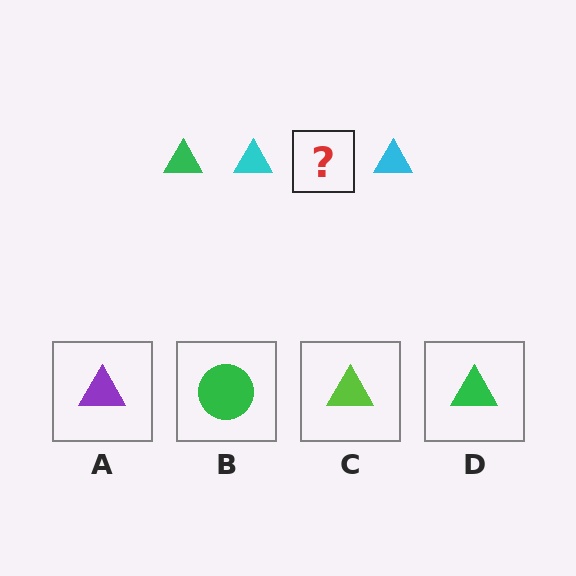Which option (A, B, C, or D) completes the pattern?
D.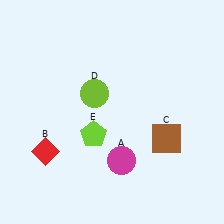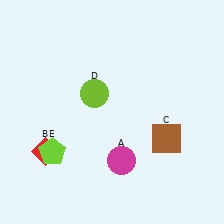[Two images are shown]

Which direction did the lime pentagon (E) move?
The lime pentagon (E) moved left.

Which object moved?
The lime pentagon (E) moved left.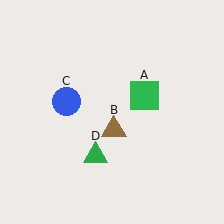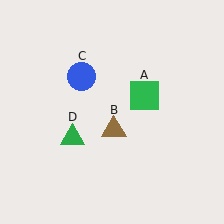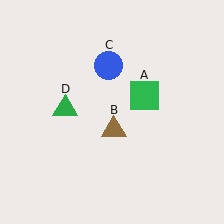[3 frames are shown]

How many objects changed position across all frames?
2 objects changed position: blue circle (object C), green triangle (object D).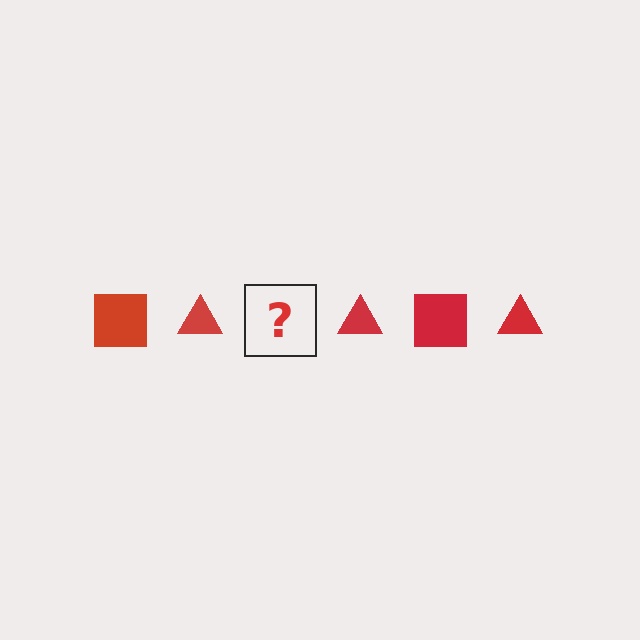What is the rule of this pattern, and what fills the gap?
The rule is that the pattern cycles through square, triangle shapes in red. The gap should be filled with a red square.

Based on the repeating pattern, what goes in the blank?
The blank should be a red square.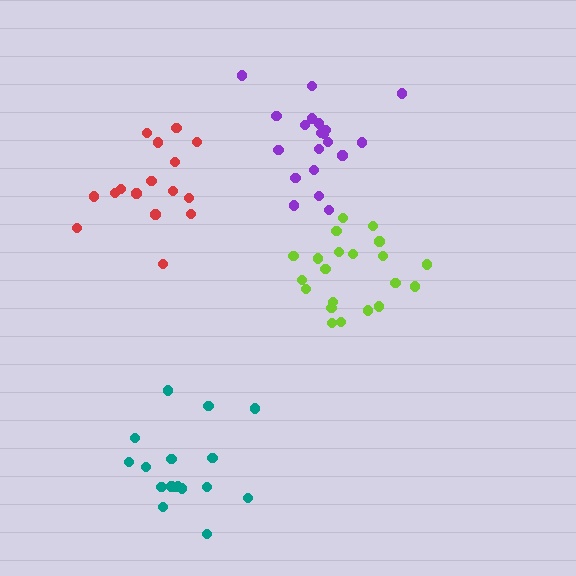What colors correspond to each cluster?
The clusters are colored: purple, teal, lime, red.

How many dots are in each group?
Group 1: 20 dots, Group 2: 17 dots, Group 3: 21 dots, Group 4: 16 dots (74 total).